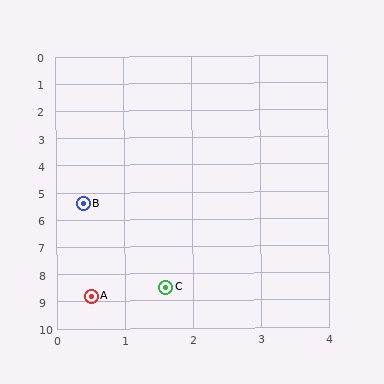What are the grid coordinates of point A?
Point A is at approximately (0.5, 8.8).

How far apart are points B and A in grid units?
Points B and A are about 3.4 grid units apart.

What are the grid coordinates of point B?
Point B is at approximately (0.4, 5.4).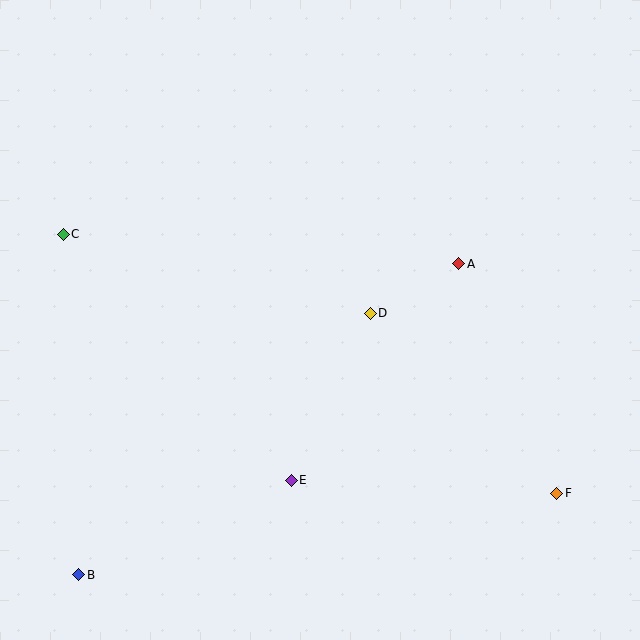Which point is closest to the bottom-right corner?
Point F is closest to the bottom-right corner.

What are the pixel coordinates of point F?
Point F is at (557, 493).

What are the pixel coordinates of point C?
Point C is at (63, 234).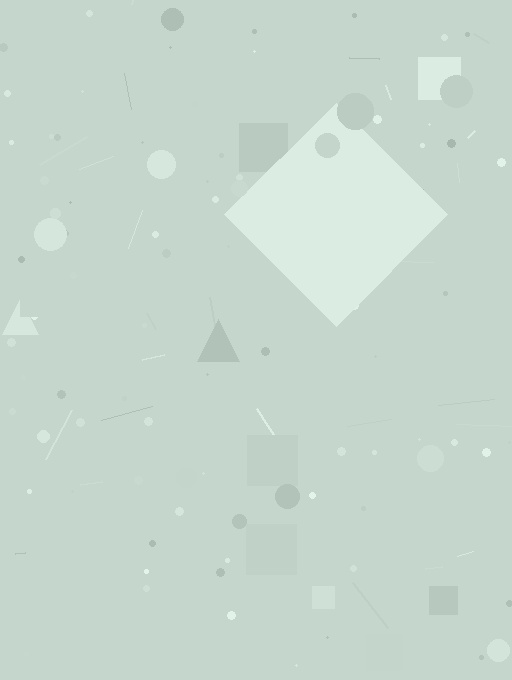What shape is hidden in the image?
A diamond is hidden in the image.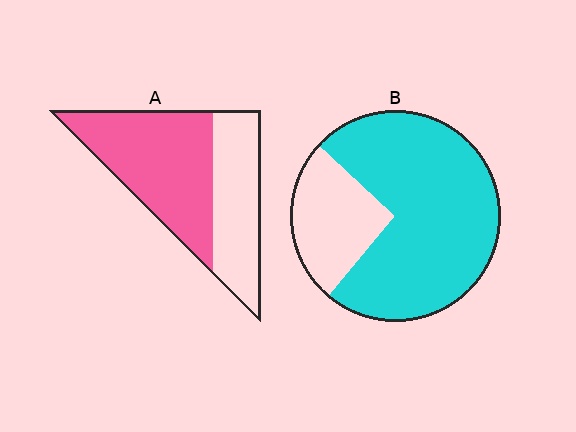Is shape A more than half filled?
Yes.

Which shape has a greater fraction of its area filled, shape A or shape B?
Shape B.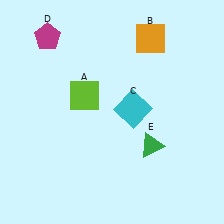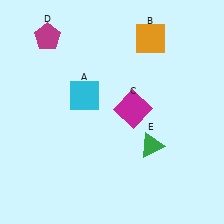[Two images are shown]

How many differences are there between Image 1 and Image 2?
There are 2 differences between the two images.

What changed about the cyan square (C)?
In Image 1, C is cyan. In Image 2, it changed to magenta.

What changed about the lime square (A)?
In Image 1, A is lime. In Image 2, it changed to cyan.